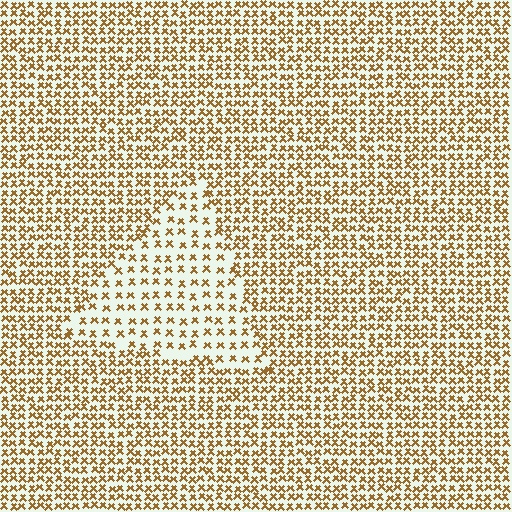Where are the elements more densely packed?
The elements are more densely packed outside the triangle boundary.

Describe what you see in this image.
The image contains small brown elements arranged at two different densities. A triangle-shaped region is visible where the elements are less densely packed than the surrounding area.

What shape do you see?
I see a triangle.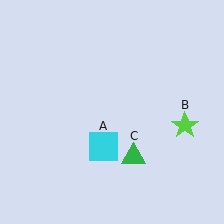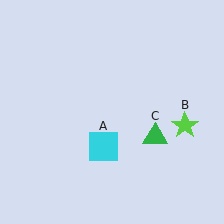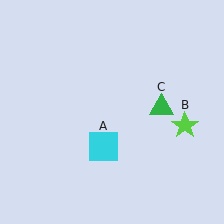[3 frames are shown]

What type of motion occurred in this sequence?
The green triangle (object C) rotated counterclockwise around the center of the scene.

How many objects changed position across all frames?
1 object changed position: green triangle (object C).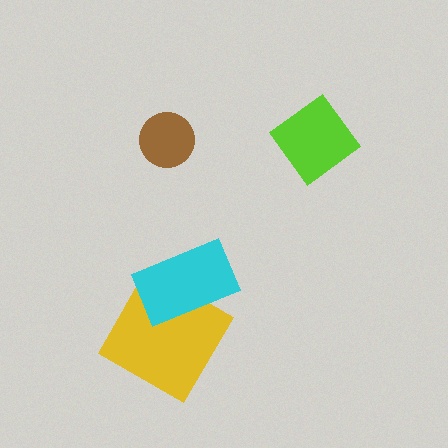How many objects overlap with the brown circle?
0 objects overlap with the brown circle.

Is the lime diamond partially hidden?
No, no other shape covers it.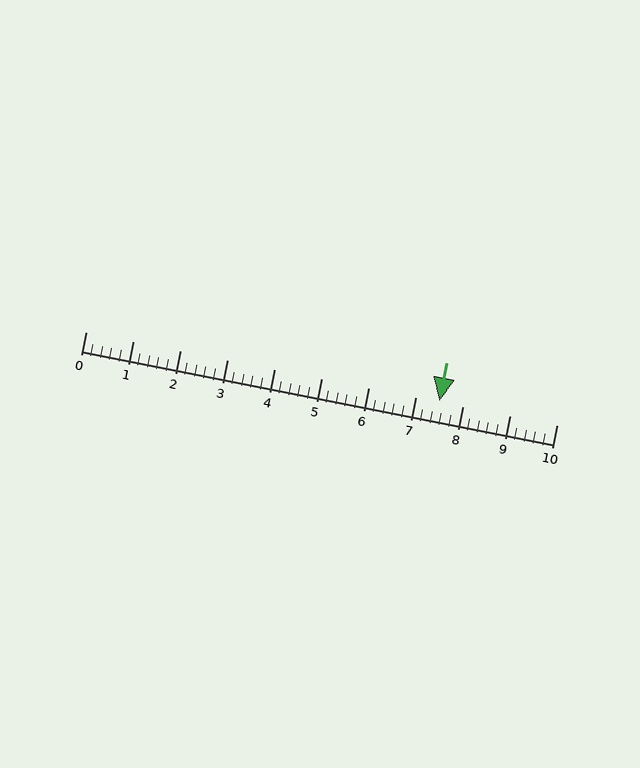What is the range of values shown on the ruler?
The ruler shows values from 0 to 10.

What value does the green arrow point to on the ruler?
The green arrow points to approximately 7.5.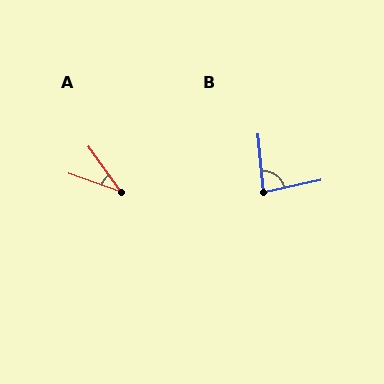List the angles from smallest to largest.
A (35°), B (83°).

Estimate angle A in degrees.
Approximately 35 degrees.